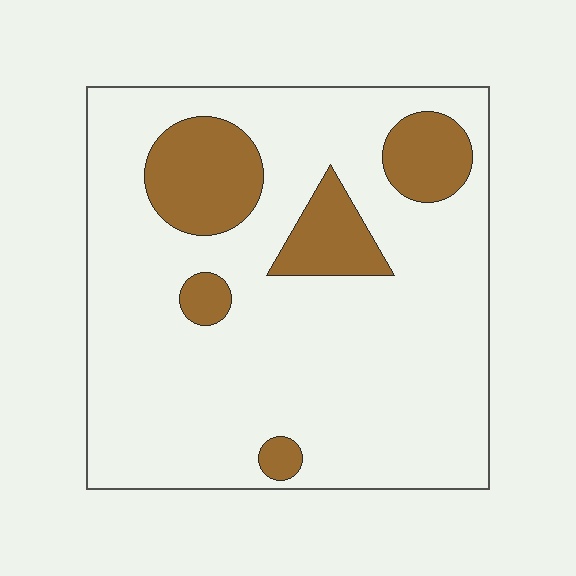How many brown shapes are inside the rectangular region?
5.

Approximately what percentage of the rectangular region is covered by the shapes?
Approximately 20%.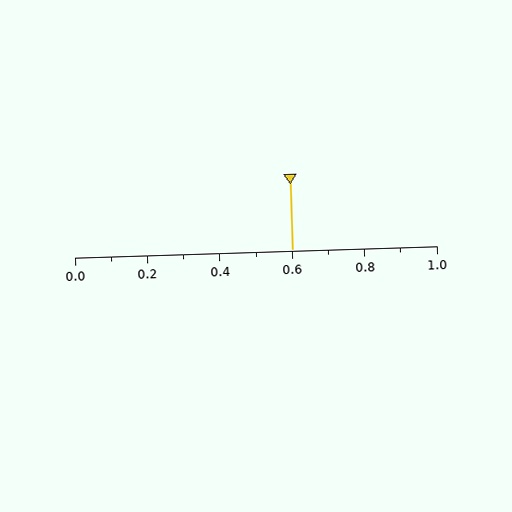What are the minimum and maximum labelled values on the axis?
The axis runs from 0.0 to 1.0.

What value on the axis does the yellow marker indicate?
The marker indicates approximately 0.6.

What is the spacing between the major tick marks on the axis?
The major ticks are spaced 0.2 apart.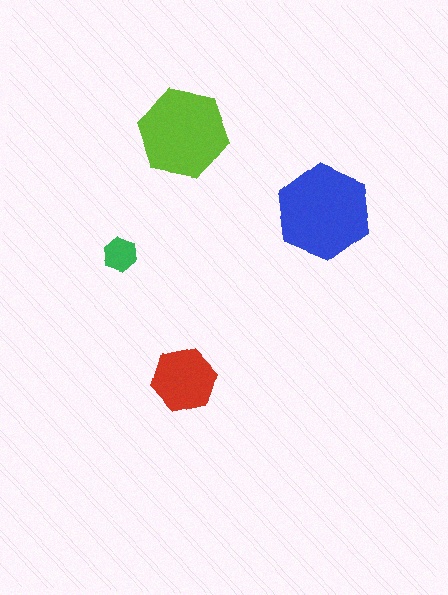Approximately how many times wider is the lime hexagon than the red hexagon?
About 1.5 times wider.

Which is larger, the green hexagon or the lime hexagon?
The lime one.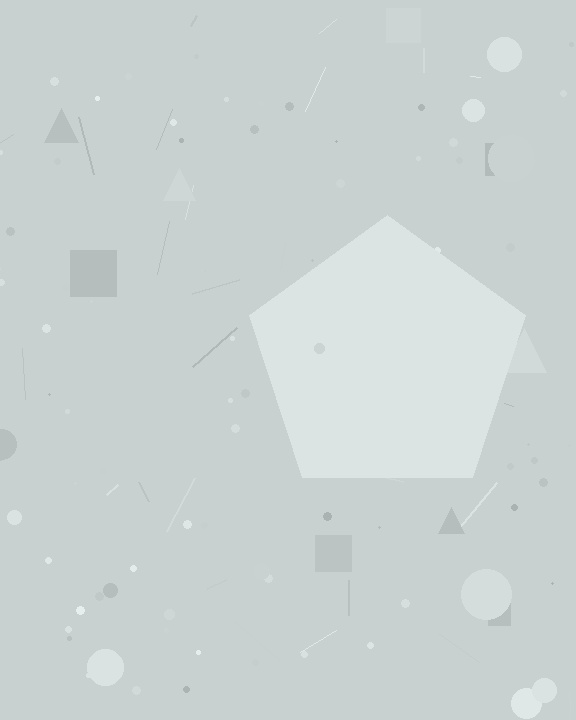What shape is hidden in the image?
A pentagon is hidden in the image.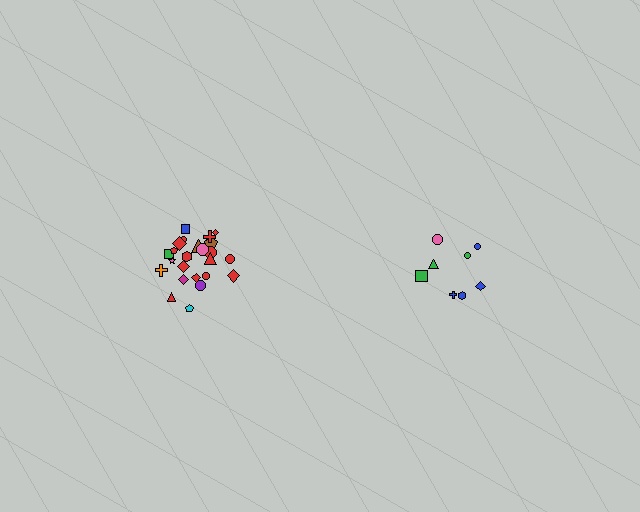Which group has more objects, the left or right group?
The left group.